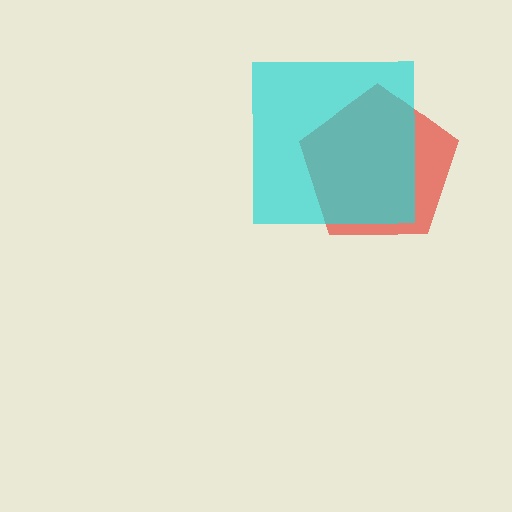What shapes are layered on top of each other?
The layered shapes are: a red pentagon, a cyan square.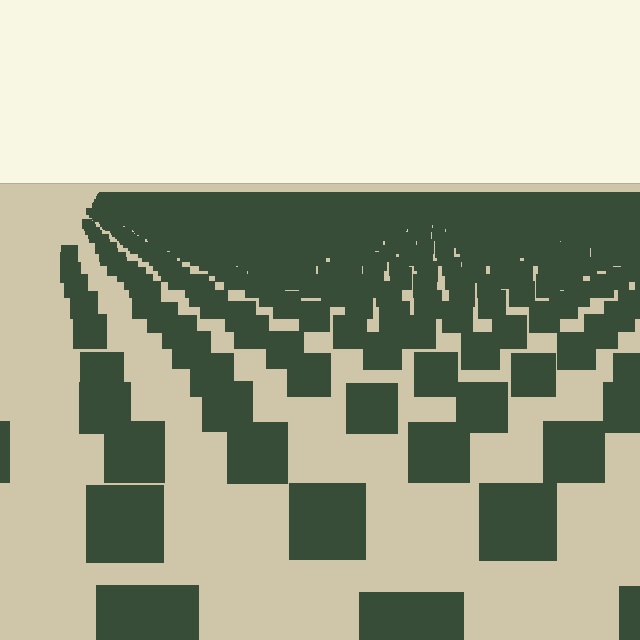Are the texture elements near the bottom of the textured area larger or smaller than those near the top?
Larger. Near the bottom, elements are closer to the viewer and appear at a bigger on-screen size.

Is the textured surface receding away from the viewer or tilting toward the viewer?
The surface is receding away from the viewer. Texture elements get smaller and denser toward the top.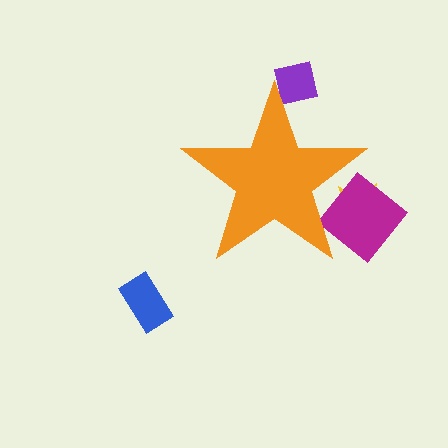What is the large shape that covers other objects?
An orange star.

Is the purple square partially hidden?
Yes, the purple square is partially hidden behind the orange star.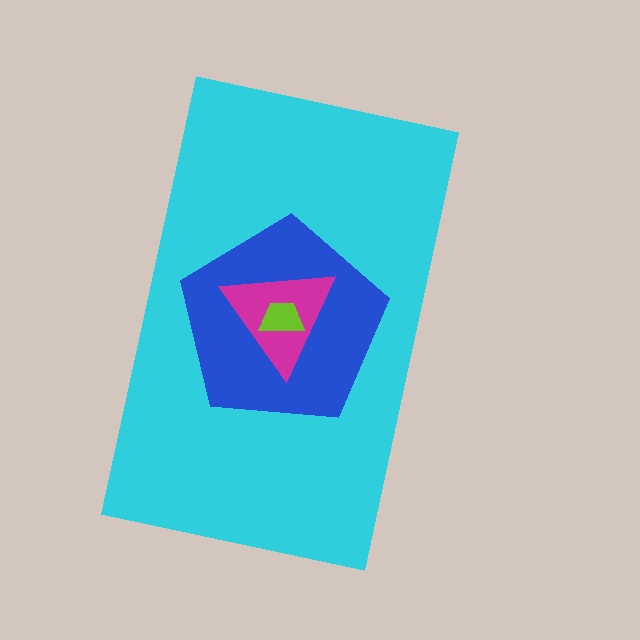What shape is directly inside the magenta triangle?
The lime trapezoid.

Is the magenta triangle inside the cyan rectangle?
Yes.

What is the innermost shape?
The lime trapezoid.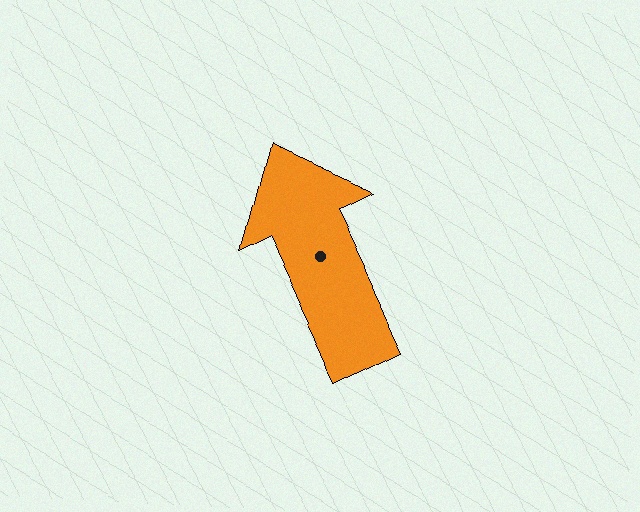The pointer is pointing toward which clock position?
Roughly 11 o'clock.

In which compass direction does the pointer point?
Northwest.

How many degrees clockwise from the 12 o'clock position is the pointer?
Approximately 335 degrees.